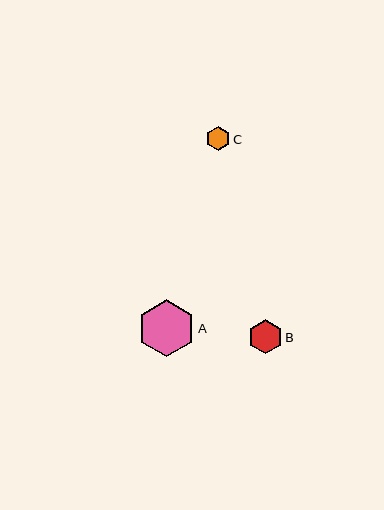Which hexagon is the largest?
Hexagon A is the largest with a size of approximately 57 pixels.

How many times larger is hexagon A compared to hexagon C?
Hexagon A is approximately 2.4 times the size of hexagon C.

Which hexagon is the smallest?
Hexagon C is the smallest with a size of approximately 24 pixels.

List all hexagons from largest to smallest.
From largest to smallest: A, B, C.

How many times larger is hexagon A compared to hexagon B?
Hexagon A is approximately 1.7 times the size of hexagon B.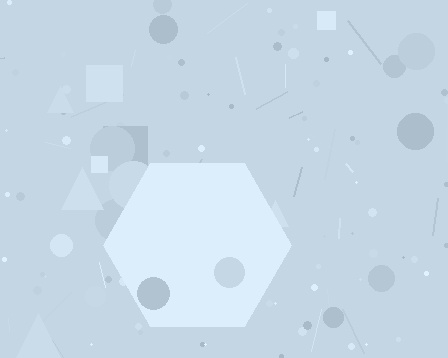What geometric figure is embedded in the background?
A hexagon is embedded in the background.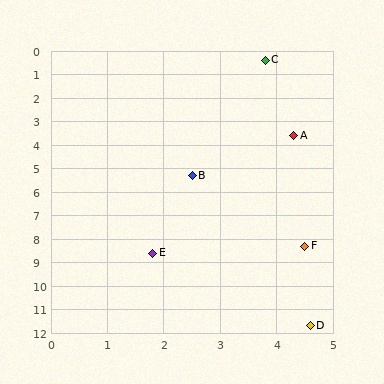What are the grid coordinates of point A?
Point A is at approximately (4.3, 3.6).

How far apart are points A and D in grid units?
Points A and D are about 8.1 grid units apart.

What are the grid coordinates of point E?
Point E is at approximately (1.8, 8.6).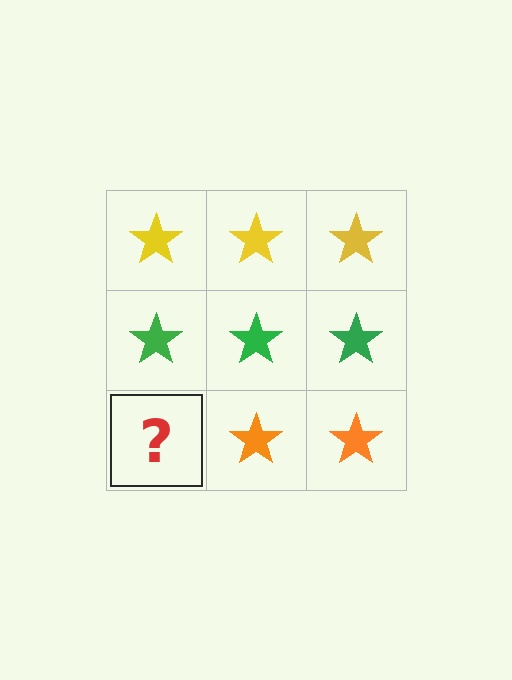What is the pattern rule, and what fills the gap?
The rule is that each row has a consistent color. The gap should be filled with an orange star.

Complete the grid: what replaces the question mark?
The question mark should be replaced with an orange star.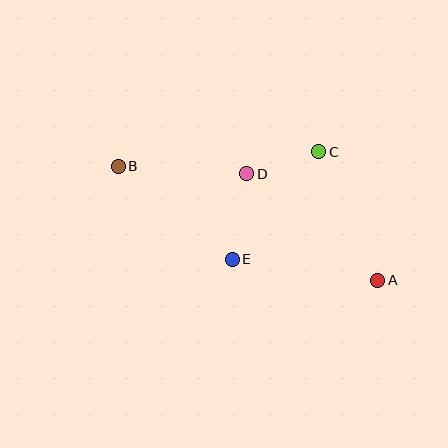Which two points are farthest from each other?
Points A and B are farthest from each other.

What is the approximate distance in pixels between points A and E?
The distance between A and E is approximately 147 pixels.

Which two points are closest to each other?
Points C and D are closest to each other.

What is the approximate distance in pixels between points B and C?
The distance between B and C is approximately 201 pixels.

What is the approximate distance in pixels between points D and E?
The distance between D and E is approximately 87 pixels.